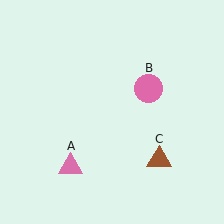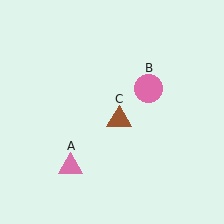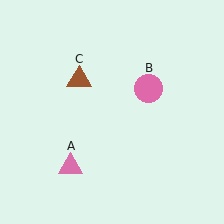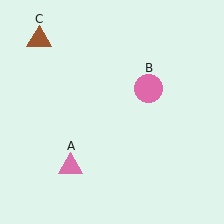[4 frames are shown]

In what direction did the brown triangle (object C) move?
The brown triangle (object C) moved up and to the left.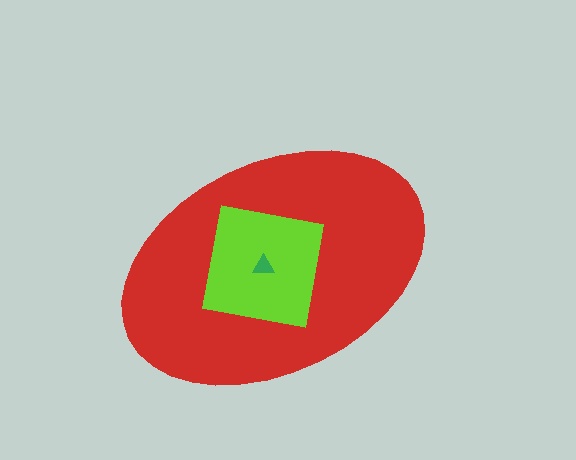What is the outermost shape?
The red ellipse.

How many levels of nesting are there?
3.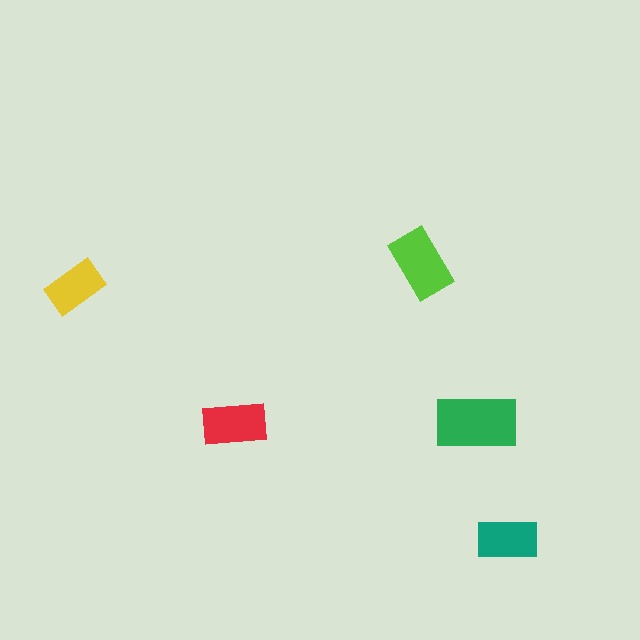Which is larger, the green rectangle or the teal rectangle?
The green one.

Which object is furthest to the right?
The teal rectangle is rightmost.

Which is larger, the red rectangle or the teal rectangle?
The red one.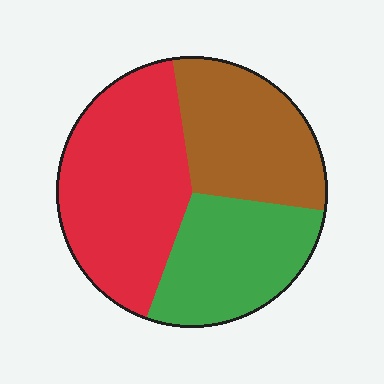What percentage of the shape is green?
Green covers about 30% of the shape.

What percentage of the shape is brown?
Brown takes up about one third (1/3) of the shape.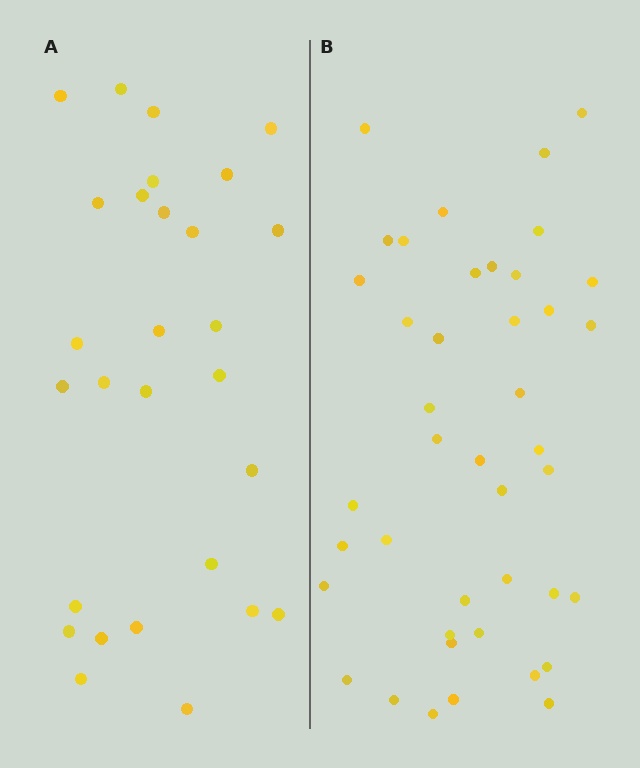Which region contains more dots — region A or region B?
Region B (the right region) has more dots.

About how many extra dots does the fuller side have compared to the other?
Region B has approximately 15 more dots than region A.